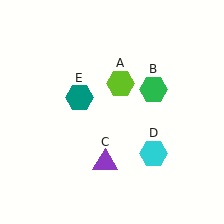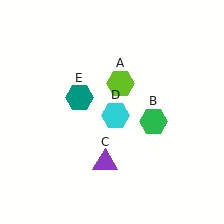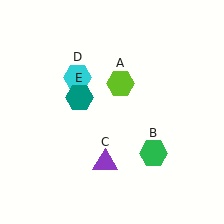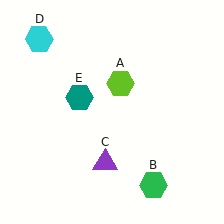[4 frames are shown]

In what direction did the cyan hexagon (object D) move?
The cyan hexagon (object D) moved up and to the left.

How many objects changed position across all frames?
2 objects changed position: green hexagon (object B), cyan hexagon (object D).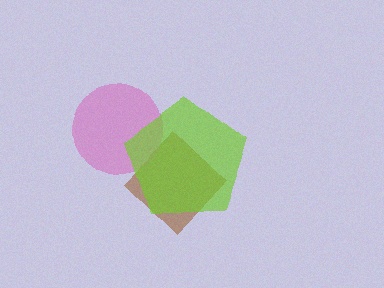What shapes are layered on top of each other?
The layered shapes are: a brown diamond, a pink circle, a lime pentagon.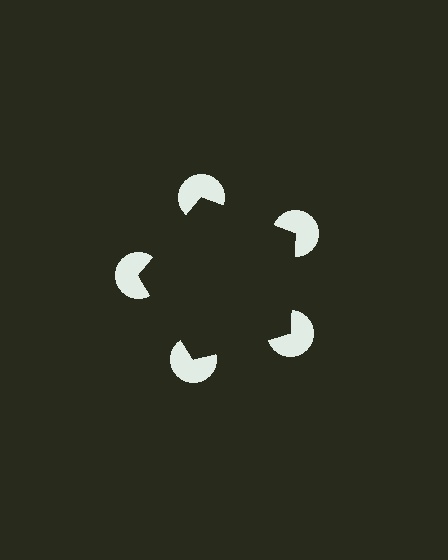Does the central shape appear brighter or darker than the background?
It typically appears slightly darker than the background, even though no actual brightness change is drawn.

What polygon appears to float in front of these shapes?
An illusory pentagon — its edges are inferred from the aligned wedge cuts in the pac-man discs, not physically drawn.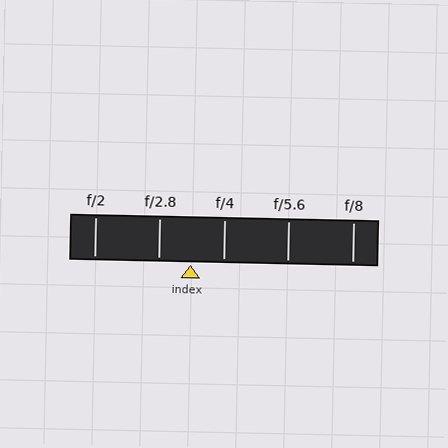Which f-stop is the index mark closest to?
The index mark is closest to f/2.8.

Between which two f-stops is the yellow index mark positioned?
The index mark is between f/2.8 and f/4.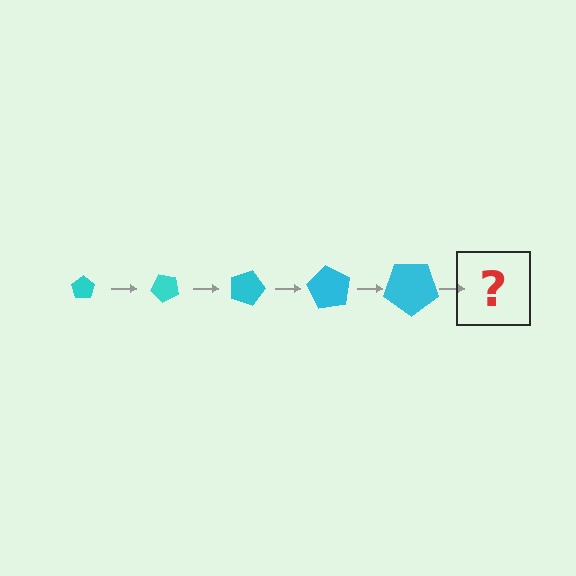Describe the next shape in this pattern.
It should be a pentagon, larger than the previous one and rotated 225 degrees from the start.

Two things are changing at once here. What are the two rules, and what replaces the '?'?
The two rules are that the pentagon grows larger each step and it rotates 45 degrees each step. The '?' should be a pentagon, larger than the previous one and rotated 225 degrees from the start.